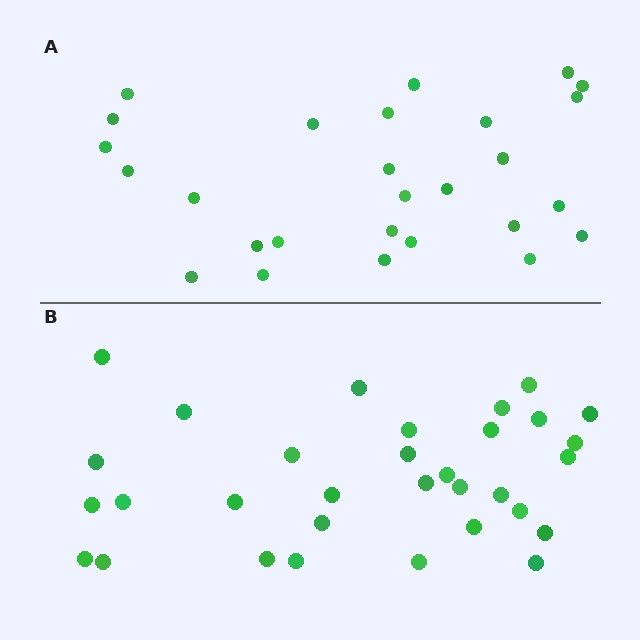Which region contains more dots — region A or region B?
Region B (the bottom region) has more dots.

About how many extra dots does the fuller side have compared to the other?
Region B has about 5 more dots than region A.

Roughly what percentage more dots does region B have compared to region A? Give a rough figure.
About 20% more.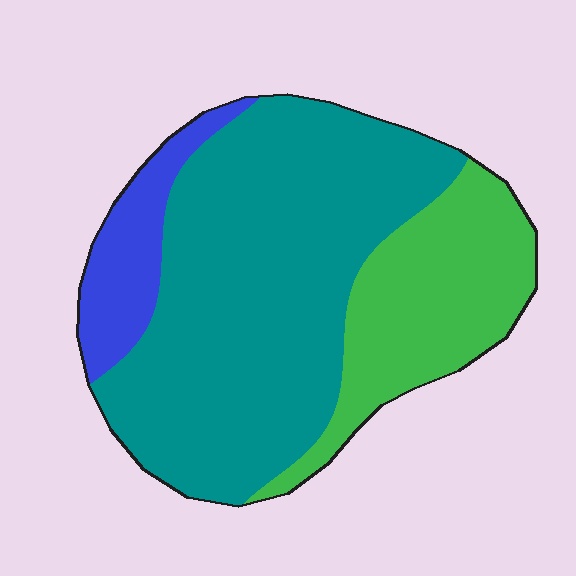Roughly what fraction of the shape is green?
Green covers about 25% of the shape.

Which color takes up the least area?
Blue, at roughly 10%.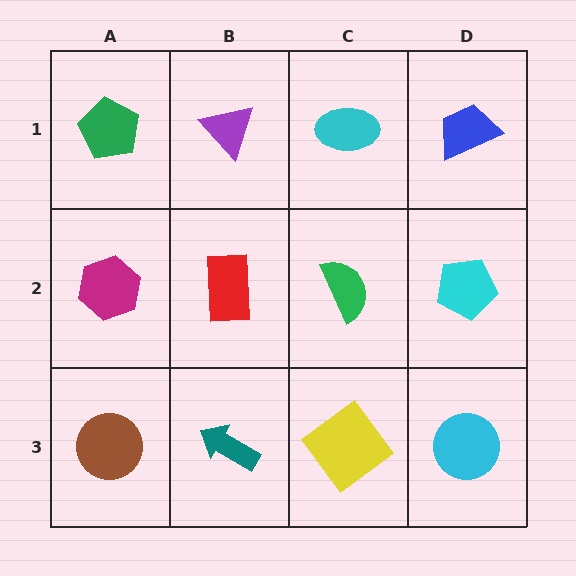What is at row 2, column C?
A green semicircle.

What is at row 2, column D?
A cyan pentagon.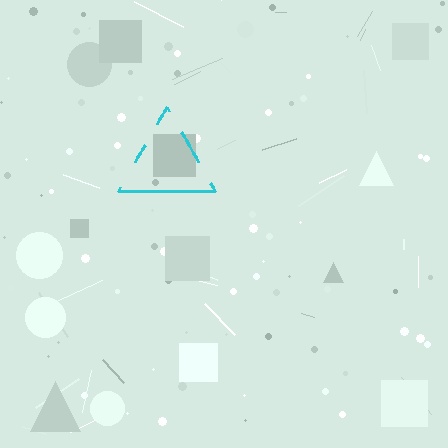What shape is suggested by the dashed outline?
The dashed outline suggests a triangle.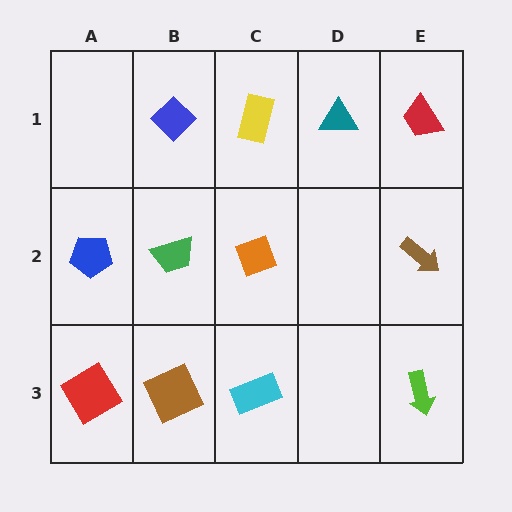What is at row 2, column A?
A blue pentagon.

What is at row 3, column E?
A lime arrow.